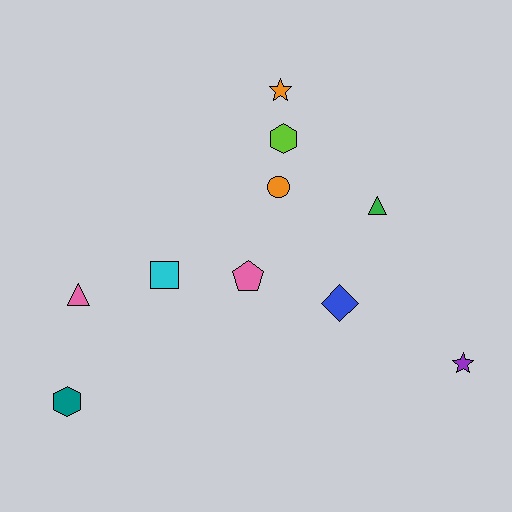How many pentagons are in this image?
There is 1 pentagon.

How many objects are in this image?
There are 10 objects.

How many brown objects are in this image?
There are no brown objects.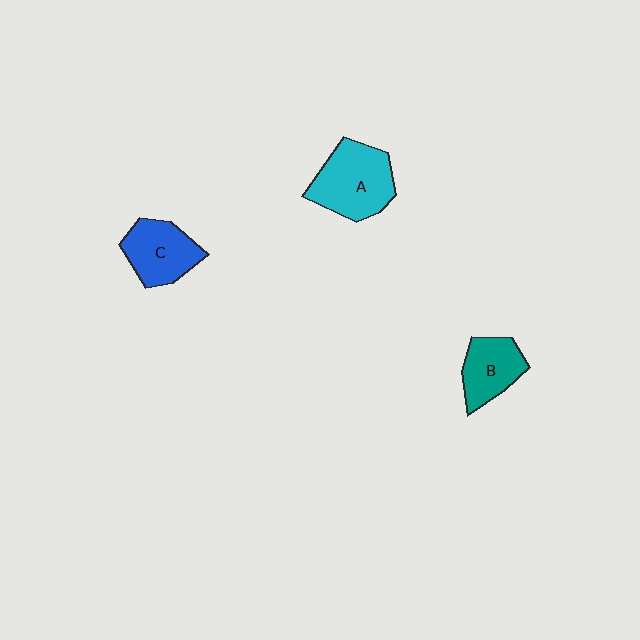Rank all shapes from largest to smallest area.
From largest to smallest: A (cyan), C (blue), B (teal).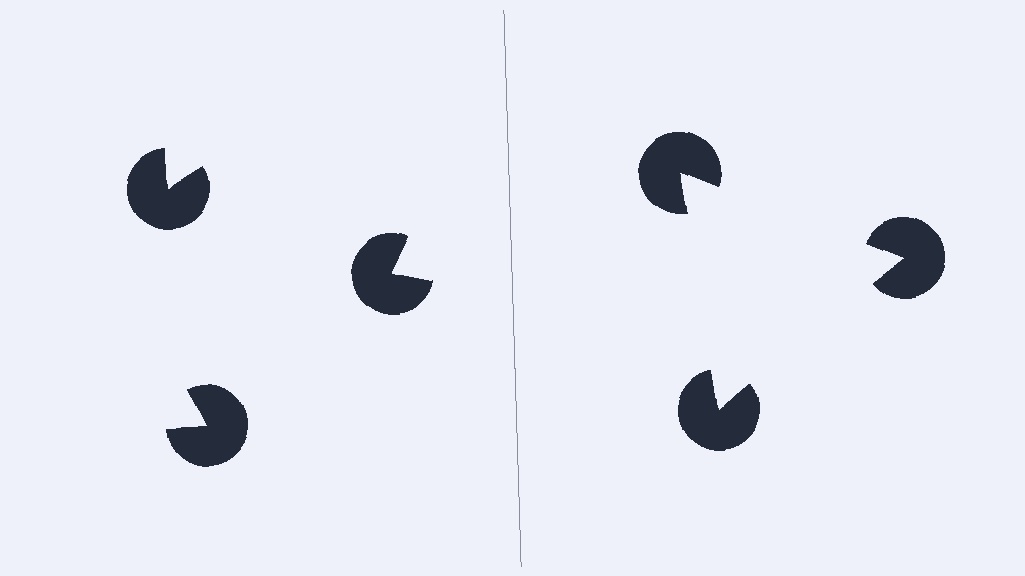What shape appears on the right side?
An illusory triangle.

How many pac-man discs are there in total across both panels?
6 — 3 on each side.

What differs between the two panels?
The pac-man discs are positioned identically on both sides; only the wedge orientations differ. On the right they align to a triangle; on the left they are misaligned.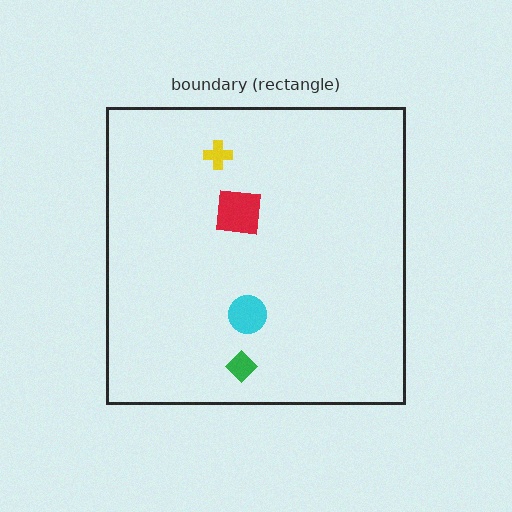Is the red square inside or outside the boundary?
Inside.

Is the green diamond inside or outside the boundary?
Inside.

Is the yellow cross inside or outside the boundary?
Inside.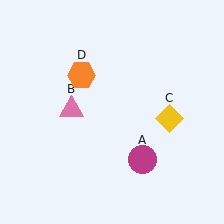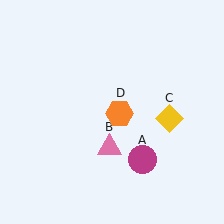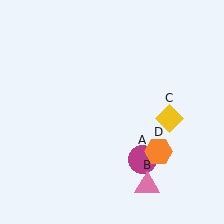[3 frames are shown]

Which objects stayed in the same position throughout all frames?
Magenta circle (object A) and yellow diamond (object C) remained stationary.